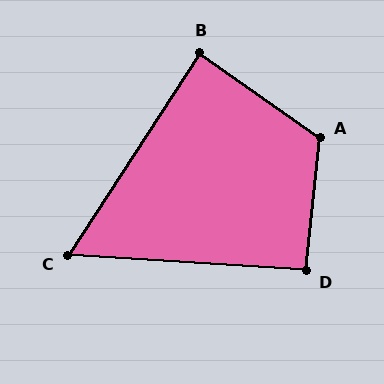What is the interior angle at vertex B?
Approximately 88 degrees (approximately right).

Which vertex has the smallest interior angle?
C, at approximately 61 degrees.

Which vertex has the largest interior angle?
A, at approximately 119 degrees.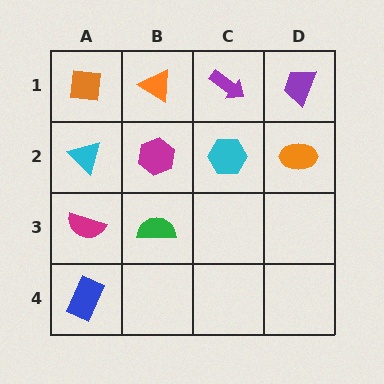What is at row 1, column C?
A purple arrow.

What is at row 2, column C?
A cyan hexagon.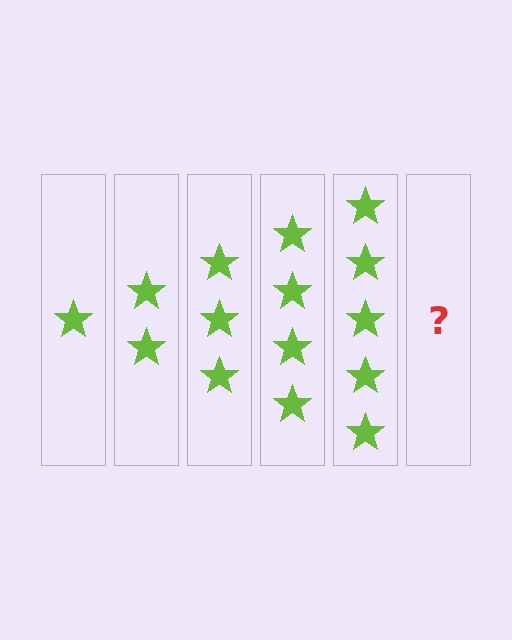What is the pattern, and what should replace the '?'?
The pattern is that each step adds one more star. The '?' should be 6 stars.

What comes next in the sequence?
The next element should be 6 stars.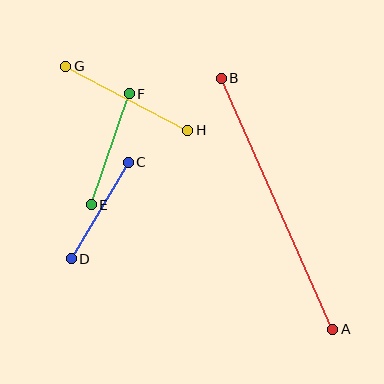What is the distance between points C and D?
The distance is approximately 112 pixels.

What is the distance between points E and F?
The distance is approximately 117 pixels.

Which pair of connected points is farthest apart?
Points A and B are farthest apart.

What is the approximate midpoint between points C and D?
The midpoint is at approximately (100, 211) pixels.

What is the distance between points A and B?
The distance is approximately 275 pixels.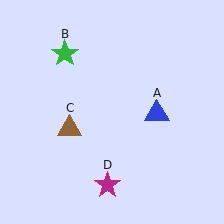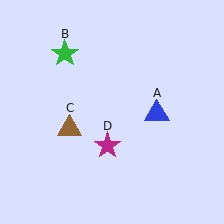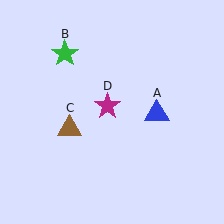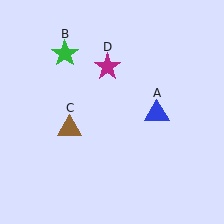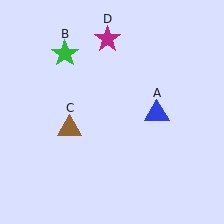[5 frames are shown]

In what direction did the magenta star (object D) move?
The magenta star (object D) moved up.